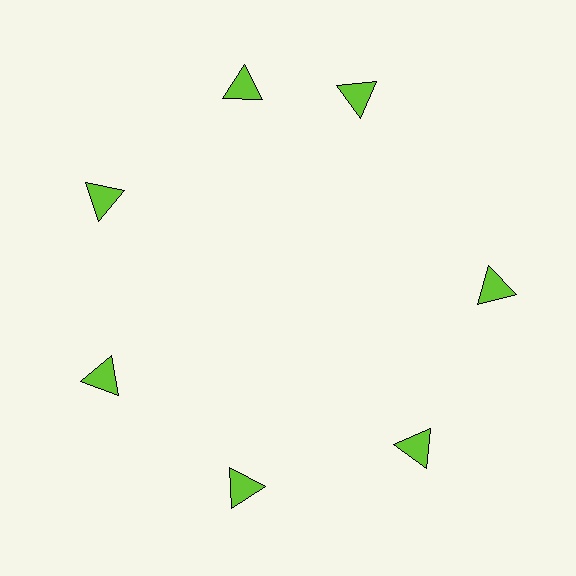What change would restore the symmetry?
The symmetry would be restored by rotating it back into even spacing with its neighbors so that all 7 triangles sit at equal angles and equal distance from the center.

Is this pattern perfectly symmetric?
No. The 7 lime triangles are arranged in a ring, but one element near the 1 o'clock position is rotated out of alignment along the ring, breaking the 7-fold rotational symmetry.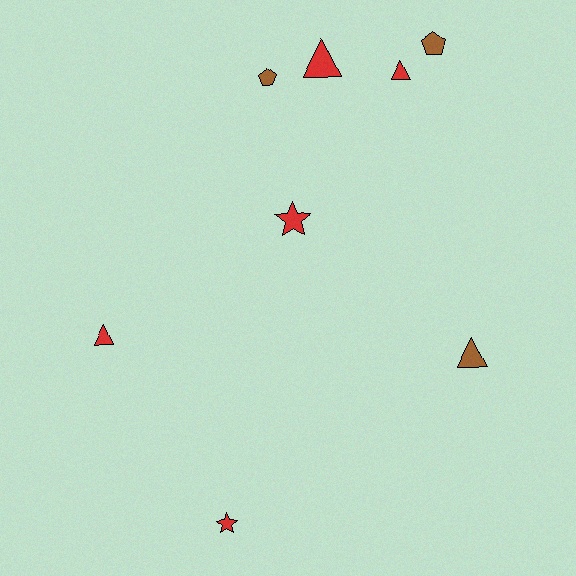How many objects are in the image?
There are 8 objects.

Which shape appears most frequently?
Triangle, with 4 objects.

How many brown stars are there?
There are no brown stars.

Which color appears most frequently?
Red, with 5 objects.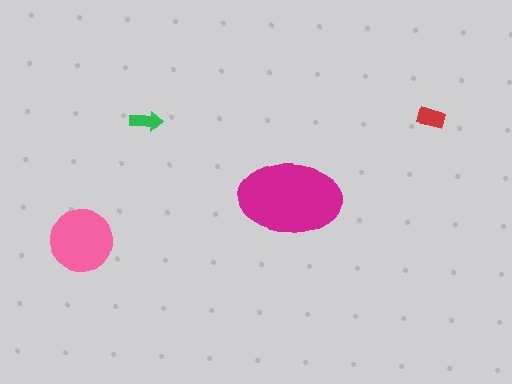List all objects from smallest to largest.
The green arrow, the red rectangle, the pink circle, the magenta ellipse.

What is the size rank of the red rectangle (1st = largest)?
3rd.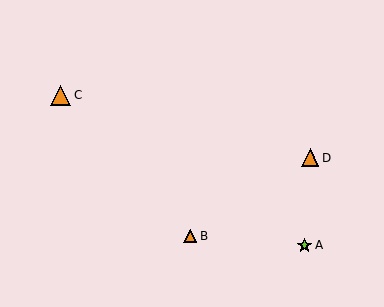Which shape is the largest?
The orange triangle (labeled C) is the largest.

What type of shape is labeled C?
Shape C is an orange triangle.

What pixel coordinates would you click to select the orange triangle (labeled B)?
Click at (190, 236) to select the orange triangle B.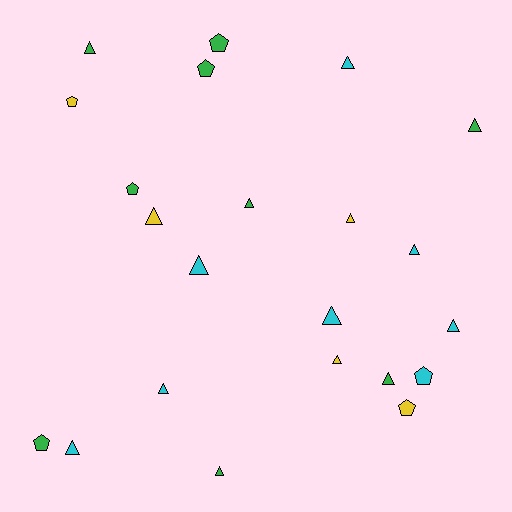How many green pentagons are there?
There are 4 green pentagons.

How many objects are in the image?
There are 22 objects.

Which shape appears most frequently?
Triangle, with 15 objects.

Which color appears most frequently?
Green, with 9 objects.